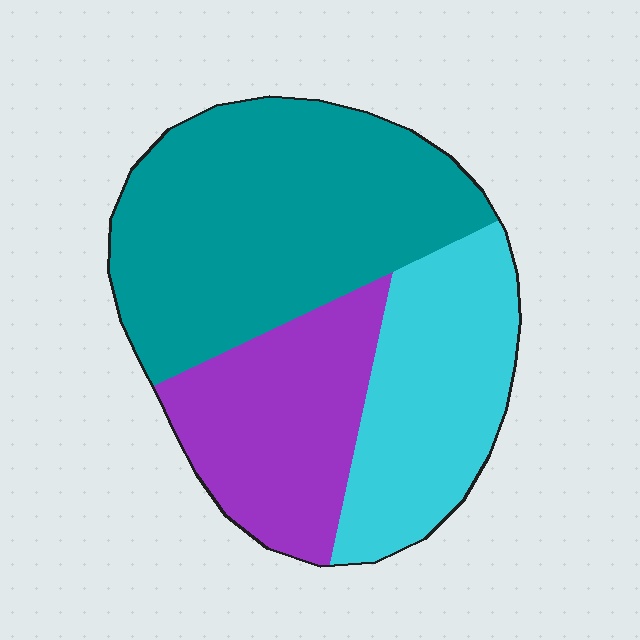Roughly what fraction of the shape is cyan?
Cyan takes up between a sixth and a third of the shape.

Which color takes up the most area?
Teal, at roughly 45%.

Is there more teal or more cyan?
Teal.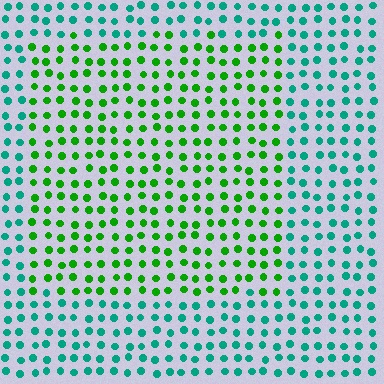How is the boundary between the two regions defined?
The boundary is defined purely by a slight shift in hue (about 50 degrees). Spacing, size, and orientation are identical on both sides.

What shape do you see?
I see a rectangle.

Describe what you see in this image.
The image is filled with small teal elements in a uniform arrangement. A rectangle-shaped region is visible where the elements are tinted to a slightly different hue, forming a subtle color boundary.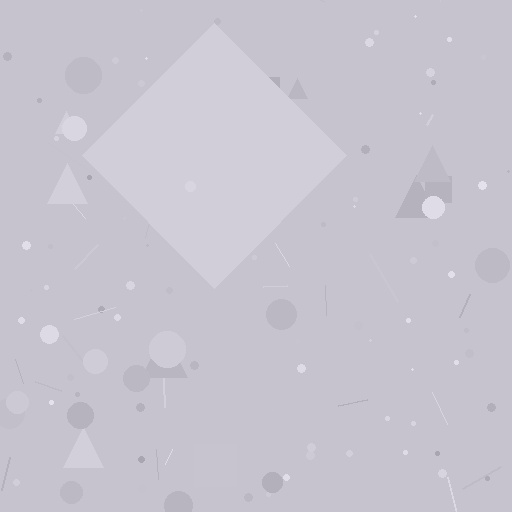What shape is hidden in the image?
A diamond is hidden in the image.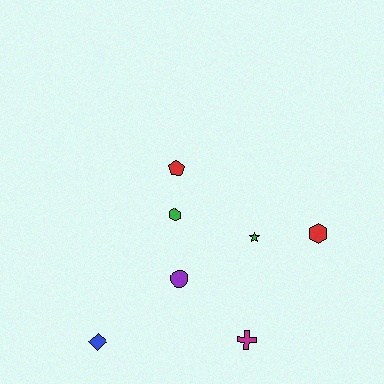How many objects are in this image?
There are 7 objects.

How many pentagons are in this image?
There is 1 pentagon.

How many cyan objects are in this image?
There are no cyan objects.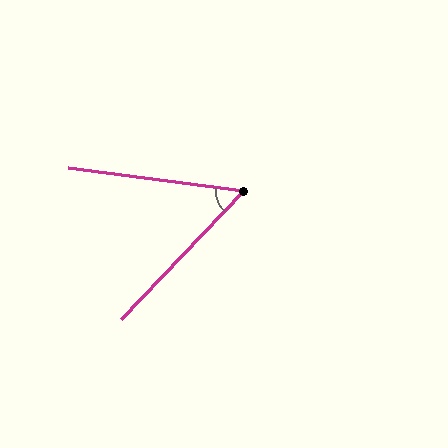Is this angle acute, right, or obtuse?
It is acute.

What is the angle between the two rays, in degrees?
Approximately 54 degrees.